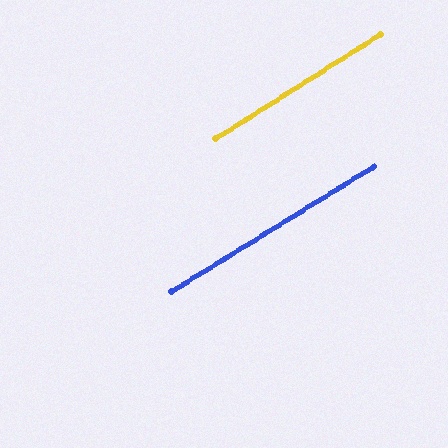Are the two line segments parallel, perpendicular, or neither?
Parallel — their directions differ by only 0.5°.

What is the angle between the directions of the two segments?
Approximately 0 degrees.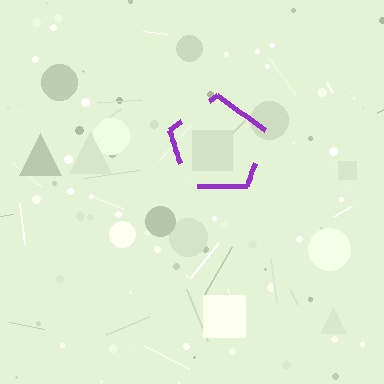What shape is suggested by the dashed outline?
The dashed outline suggests a pentagon.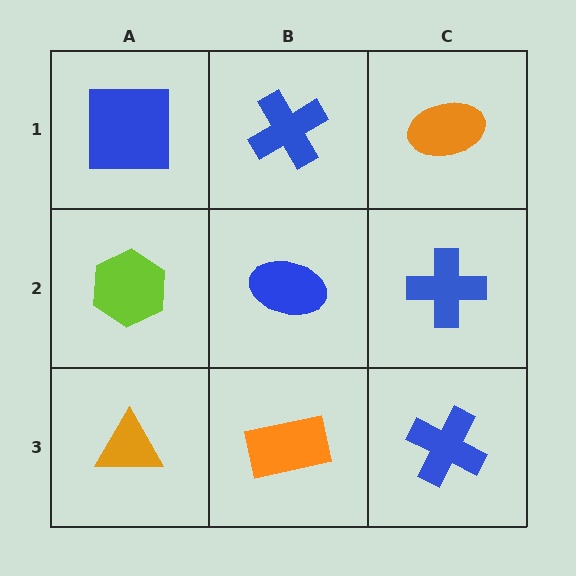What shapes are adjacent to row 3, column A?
A lime hexagon (row 2, column A), an orange rectangle (row 3, column B).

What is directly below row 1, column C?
A blue cross.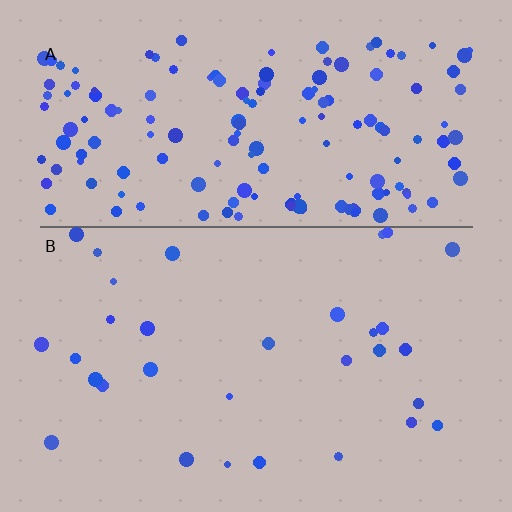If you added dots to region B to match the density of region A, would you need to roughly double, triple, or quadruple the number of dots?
Approximately quadruple.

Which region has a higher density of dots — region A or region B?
A (the top).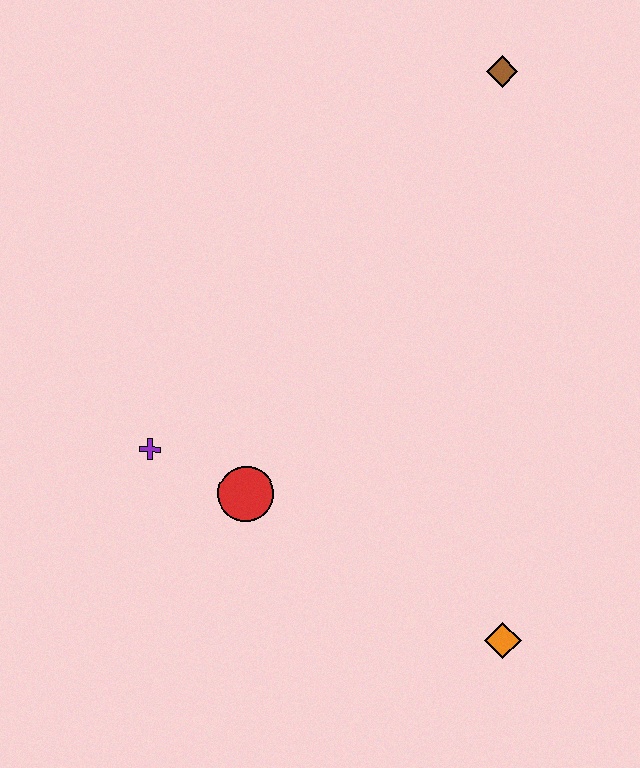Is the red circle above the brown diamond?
No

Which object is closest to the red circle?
The purple cross is closest to the red circle.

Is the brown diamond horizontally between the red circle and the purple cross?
No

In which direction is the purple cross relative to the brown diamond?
The purple cross is below the brown diamond.